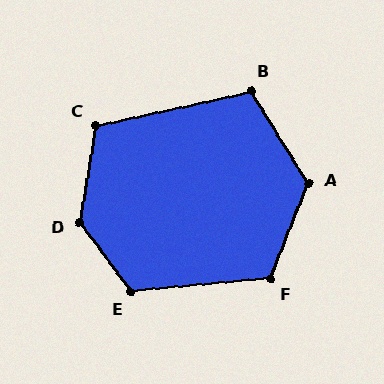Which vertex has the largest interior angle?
D, at approximately 134 degrees.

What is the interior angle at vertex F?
Approximately 117 degrees (obtuse).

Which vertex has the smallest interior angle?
B, at approximately 110 degrees.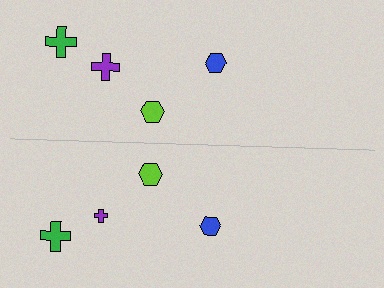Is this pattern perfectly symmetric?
No, the pattern is not perfectly symmetric. The purple cross on the bottom side has a different size than its mirror counterpart.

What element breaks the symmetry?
The purple cross on the bottom side has a different size than its mirror counterpart.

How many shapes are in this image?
There are 8 shapes in this image.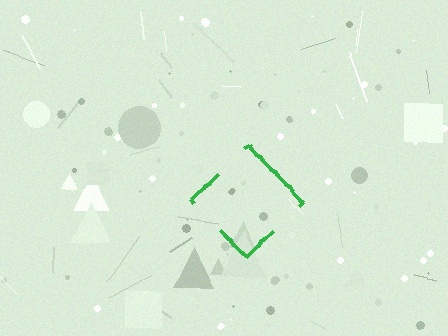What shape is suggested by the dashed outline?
The dashed outline suggests a diamond.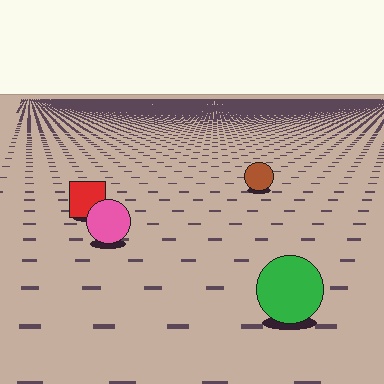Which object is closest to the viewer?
The green circle is closest. The texture marks near it are larger and more spread out.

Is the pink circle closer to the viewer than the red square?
Yes. The pink circle is closer — you can tell from the texture gradient: the ground texture is coarser near it.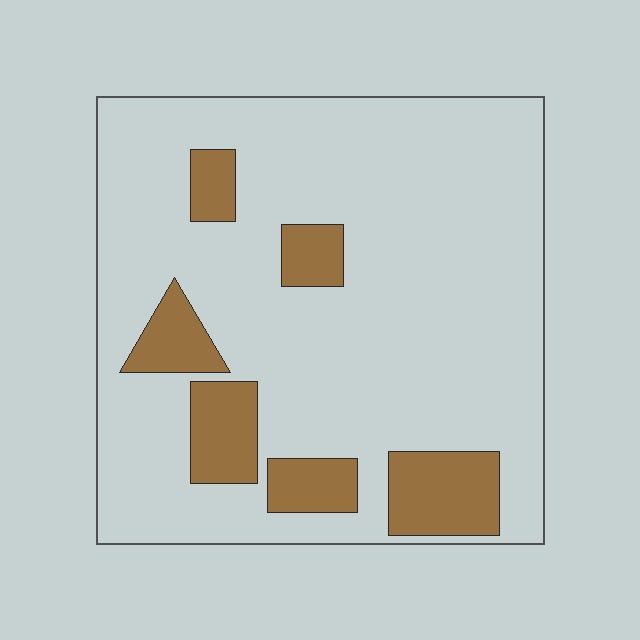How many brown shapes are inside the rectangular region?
6.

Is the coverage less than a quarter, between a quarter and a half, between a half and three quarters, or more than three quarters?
Less than a quarter.